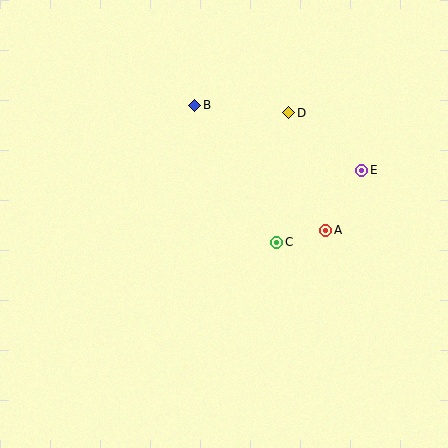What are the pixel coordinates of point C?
Point C is at (277, 242).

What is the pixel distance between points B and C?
The distance between B and C is 160 pixels.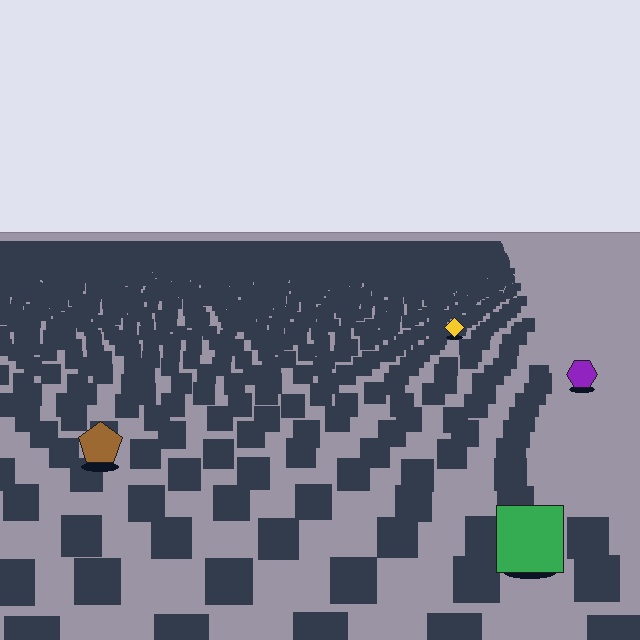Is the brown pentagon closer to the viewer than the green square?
No. The green square is closer — you can tell from the texture gradient: the ground texture is coarser near it.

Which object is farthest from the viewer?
The yellow diamond is farthest from the viewer. It appears smaller and the ground texture around it is denser.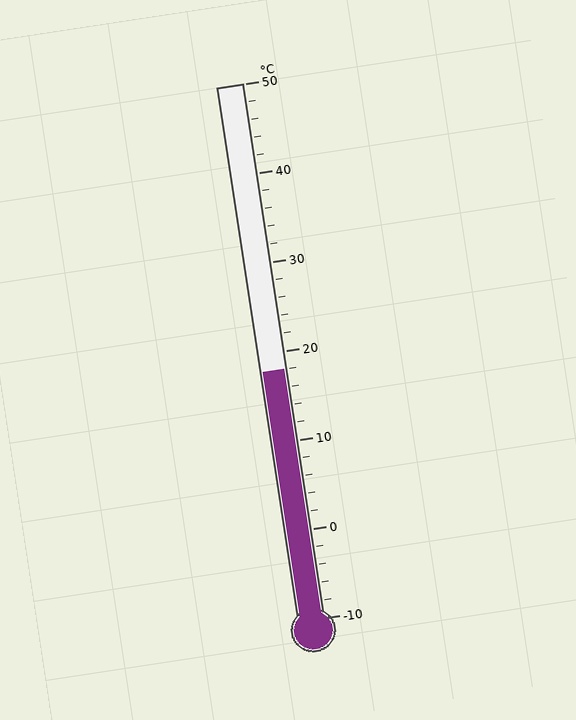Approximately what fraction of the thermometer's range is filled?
The thermometer is filled to approximately 45% of its range.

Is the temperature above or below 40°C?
The temperature is below 40°C.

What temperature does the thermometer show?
The thermometer shows approximately 18°C.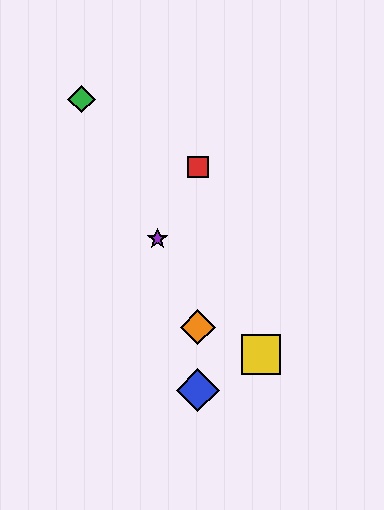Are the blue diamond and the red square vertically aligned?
Yes, both are at x≈198.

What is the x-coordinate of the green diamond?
The green diamond is at x≈82.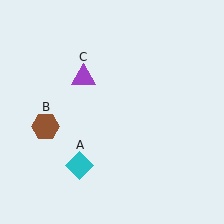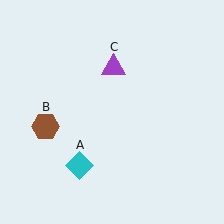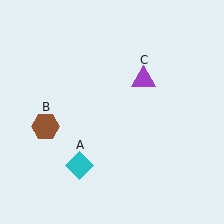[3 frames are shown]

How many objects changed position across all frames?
1 object changed position: purple triangle (object C).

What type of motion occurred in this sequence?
The purple triangle (object C) rotated clockwise around the center of the scene.